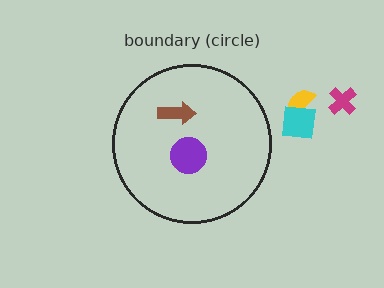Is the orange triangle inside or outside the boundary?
Inside.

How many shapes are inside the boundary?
3 inside, 3 outside.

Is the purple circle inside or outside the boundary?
Inside.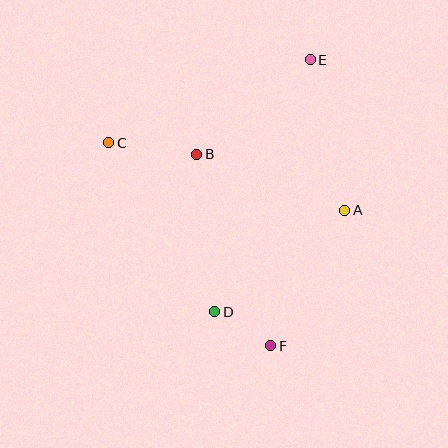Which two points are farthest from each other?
Points E and F are farthest from each other.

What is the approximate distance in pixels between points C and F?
The distance between C and F is approximately 260 pixels.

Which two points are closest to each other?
Points D and F are closest to each other.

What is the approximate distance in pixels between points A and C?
The distance between A and C is approximately 245 pixels.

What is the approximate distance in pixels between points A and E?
The distance between A and E is approximately 154 pixels.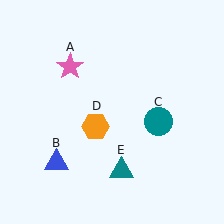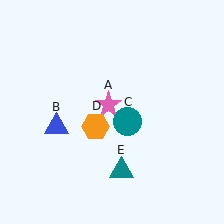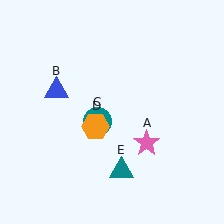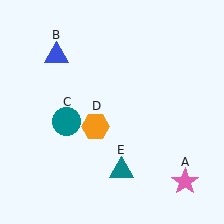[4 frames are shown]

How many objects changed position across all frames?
3 objects changed position: pink star (object A), blue triangle (object B), teal circle (object C).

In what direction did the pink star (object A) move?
The pink star (object A) moved down and to the right.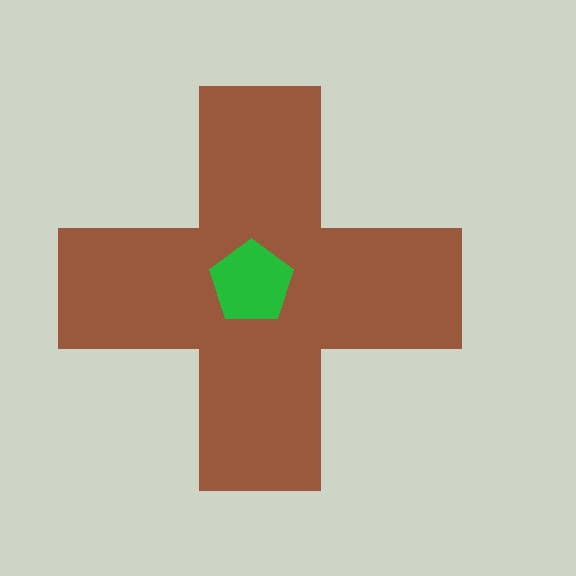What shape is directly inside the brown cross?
The green pentagon.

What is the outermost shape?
The brown cross.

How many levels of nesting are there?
2.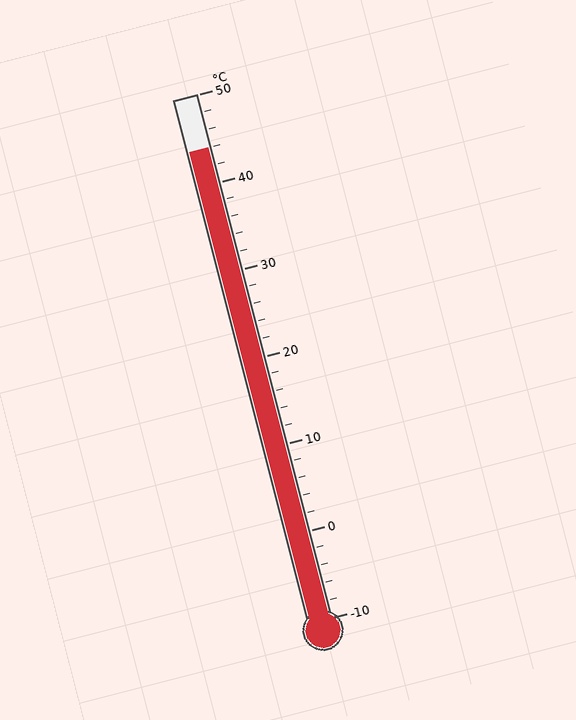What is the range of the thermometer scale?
The thermometer scale ranges from -10°C to 50°C.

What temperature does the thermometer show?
The thermometer shows approximately 44°C.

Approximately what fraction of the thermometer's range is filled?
The thermometer is filled to approximately 90% of its range.